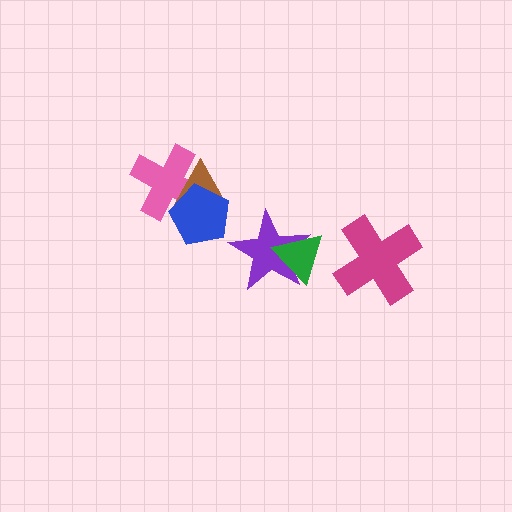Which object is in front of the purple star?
The green triangle is in front of the purple star.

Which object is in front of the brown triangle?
The blue pentagon is in front of the brown triangle.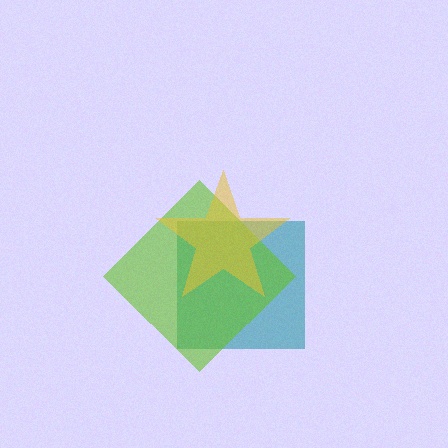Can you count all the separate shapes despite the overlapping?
Yes, there are 3 separate shapes.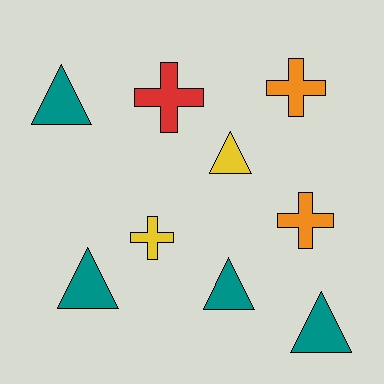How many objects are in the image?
There are 9 objects.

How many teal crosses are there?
There are no teal crosses.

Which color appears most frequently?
Teal, with 4 objects.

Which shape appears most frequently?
Triangle, with 5 objects.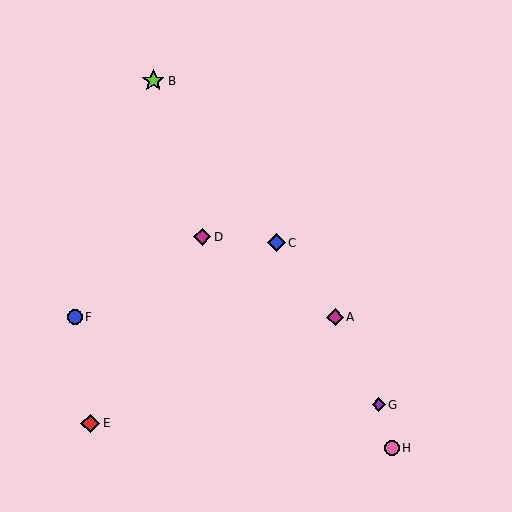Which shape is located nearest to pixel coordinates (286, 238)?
The blue diamond (labeled C) at (276, 243) is nearest to that location.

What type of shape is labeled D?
Shape D is a magenta diamond.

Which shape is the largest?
The lime star (labeled B) is the largest.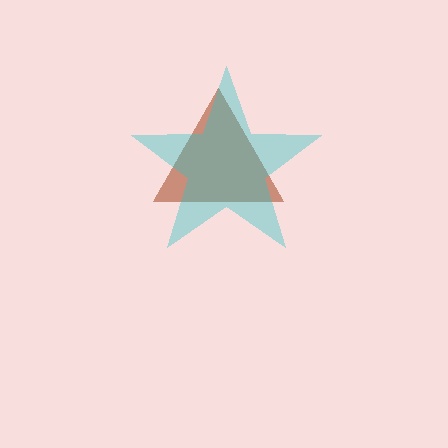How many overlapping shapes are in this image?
There are 2 overlapping shapes in the image.